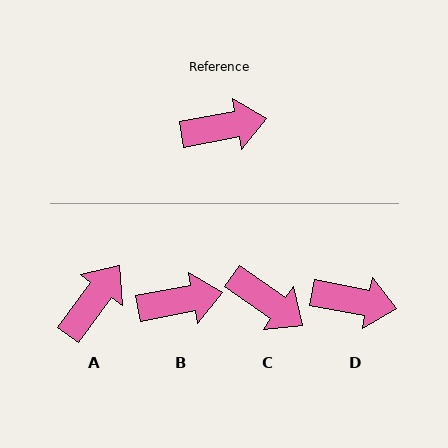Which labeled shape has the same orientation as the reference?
B.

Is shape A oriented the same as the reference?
No, it is off by about 43 degrees.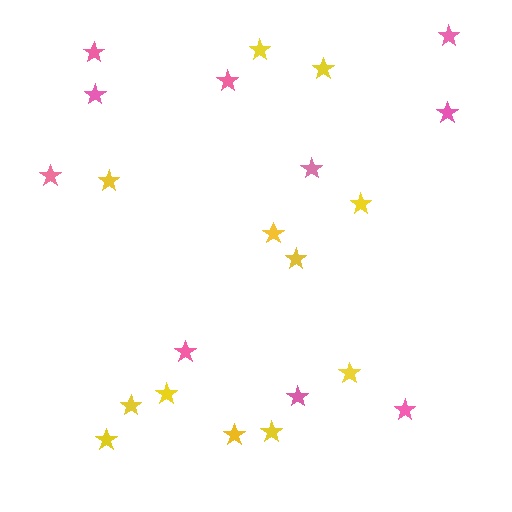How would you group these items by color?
There are 2 groups: one group of pink stars (10) and one group of yellow stars (12).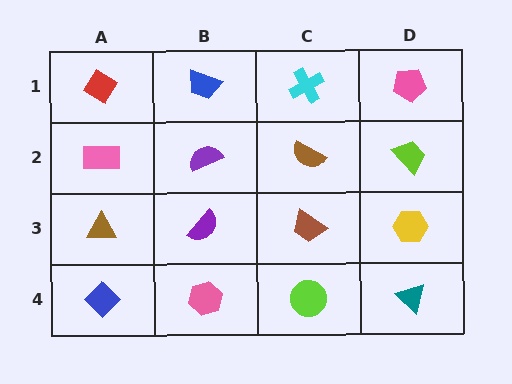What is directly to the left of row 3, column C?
A purple semicircle.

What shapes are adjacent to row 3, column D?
A lime trapezoid (row 2, column D), a teal triangle (row 4, column D), a brown trapezoid (row 3, column C).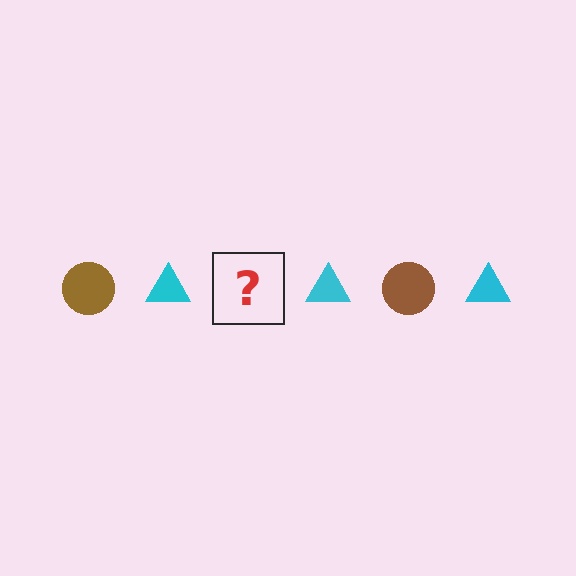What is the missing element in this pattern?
The missing element is a brown circle.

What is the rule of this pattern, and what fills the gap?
The rule is that the pattern alternates between brown circle and cyan triangle. The gap should be filled with a brown circle.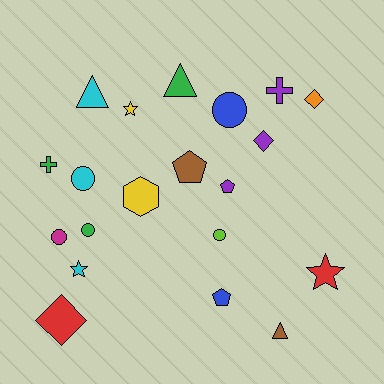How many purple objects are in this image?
There are 3 purple objects.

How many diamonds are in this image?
There are 3 diamonds.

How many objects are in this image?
There are 20 objects.